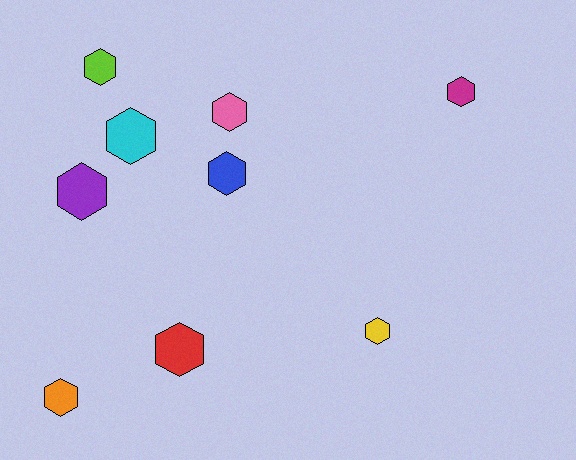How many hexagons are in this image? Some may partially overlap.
There are 9 hexagons.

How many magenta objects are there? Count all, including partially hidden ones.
There is 1 magenta object.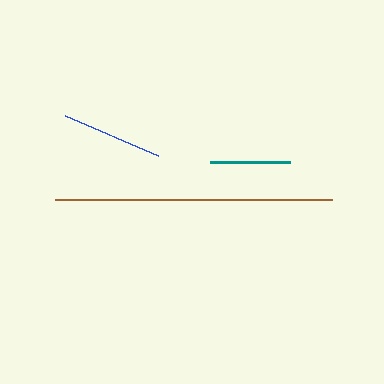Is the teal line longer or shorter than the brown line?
The brown line is longer than the teal line.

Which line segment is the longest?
The brown line is the longest at approximately 278 pixels.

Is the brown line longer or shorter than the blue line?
The brown line is longer than the blue line.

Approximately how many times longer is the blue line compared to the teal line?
The blue line is approximately 1.3 times the length of the teal line.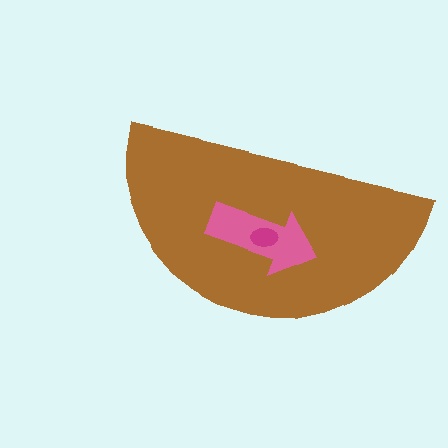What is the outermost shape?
The brown semicircle.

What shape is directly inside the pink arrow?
The magenta ellipse.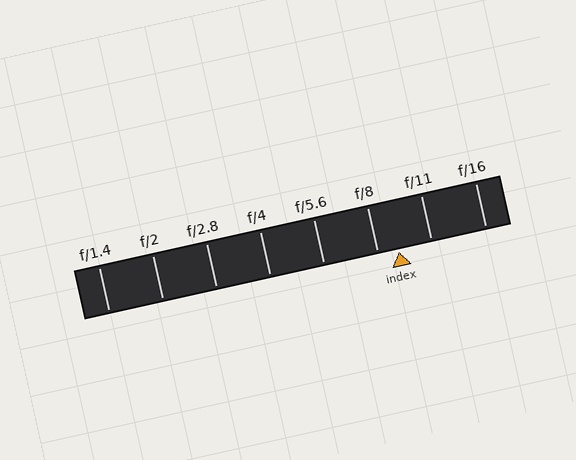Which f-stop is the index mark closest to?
The index mark is closest to f/8.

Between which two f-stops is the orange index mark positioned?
The index mark is between f/8 and f/11.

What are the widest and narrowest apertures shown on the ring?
The widest aperture shown is f/1.4 and the narrowest is f/16.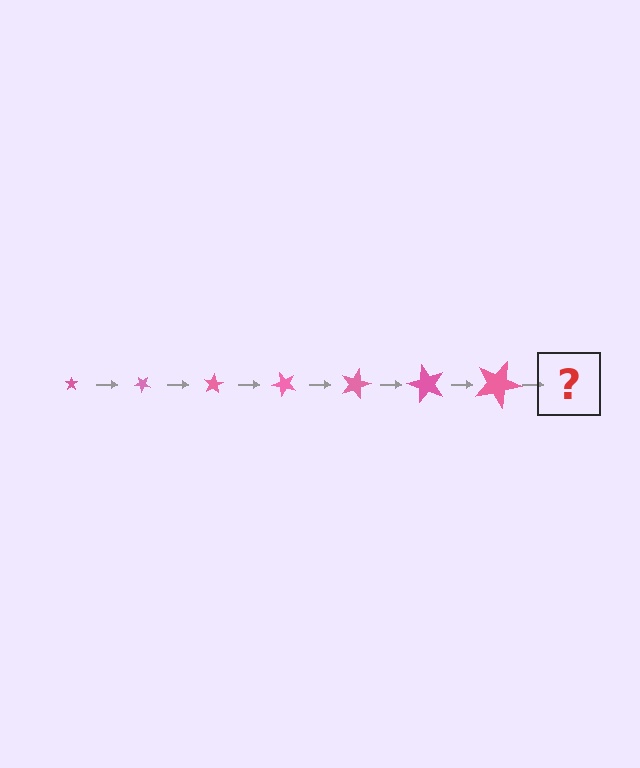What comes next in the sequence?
The next element should be a star, larger than the previous one and rotated 280 degrees from the start.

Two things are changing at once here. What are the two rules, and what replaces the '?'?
The two rules are that the star grows larger each step and it rotates 40 degrees each step. The '?' should be a star, larger than the previous one and rotated 280 degrees from the start.